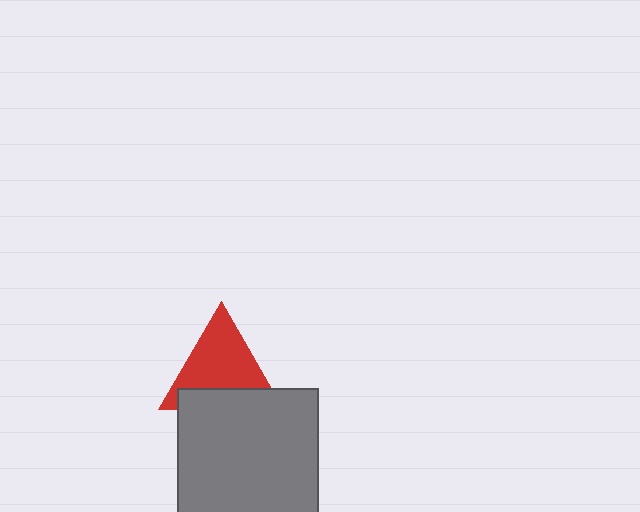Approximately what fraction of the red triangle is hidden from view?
Roughly 32% of the red triangle is hidden behind the gray square.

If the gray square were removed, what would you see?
You would see the complete red triangle.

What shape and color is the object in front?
The object in front is a gray square.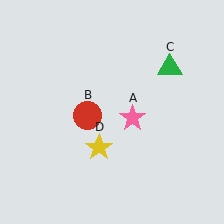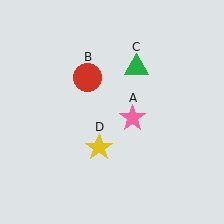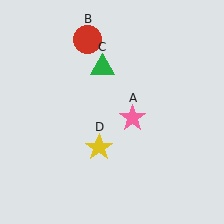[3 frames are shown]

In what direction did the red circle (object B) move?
The red circle (object B) moved up.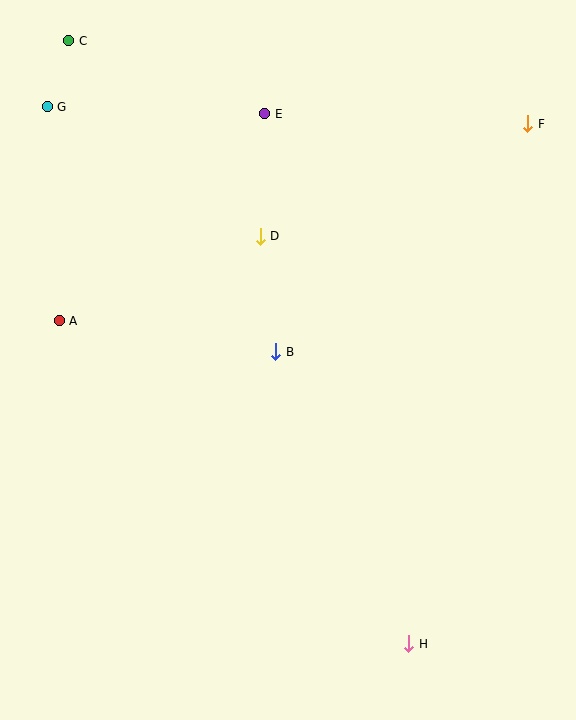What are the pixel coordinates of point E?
Point E is at (265, 114).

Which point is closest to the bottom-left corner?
Point A is closest to the bottom-left corner.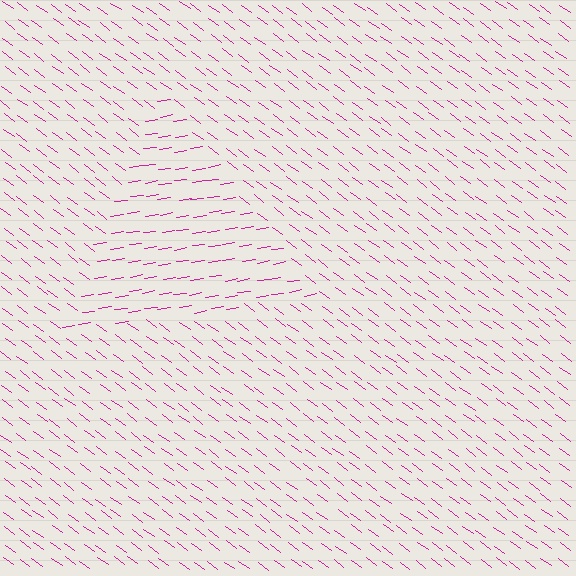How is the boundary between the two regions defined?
The boundary is defined purely by a change in line orientation (approximately 45 degrees difference). All lines are the same color and thickness.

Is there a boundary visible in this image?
Yes, there is a texture boundary formed by a change in line orientation.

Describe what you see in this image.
The image is filled with small magenta line segments. A triangle region in the image has lines oriented differently from the surrounding lines, creating a visible texture boundary.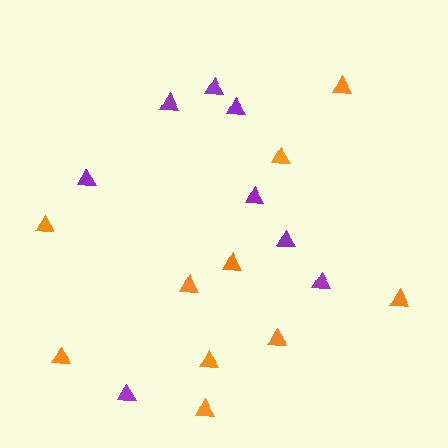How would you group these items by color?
There are 2 groups: one group of purple triangles (8) and one group of orange triangles (10).